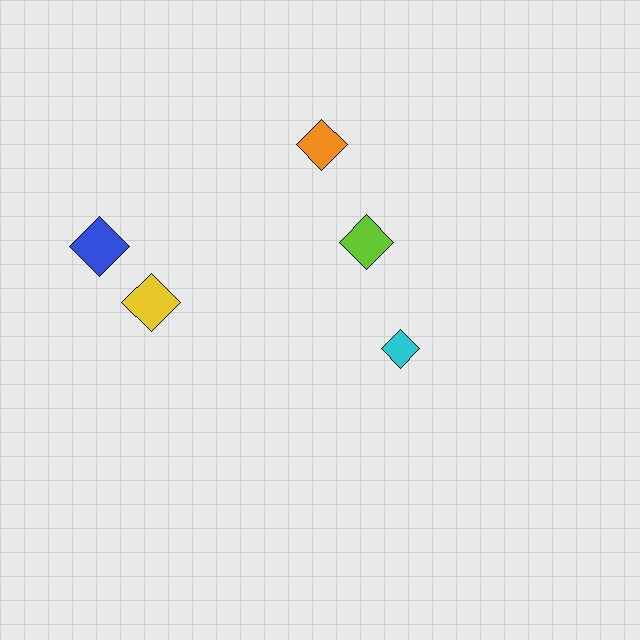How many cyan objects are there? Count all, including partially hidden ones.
There is 1 cyan object.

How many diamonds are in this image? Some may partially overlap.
There are 5 diamonds.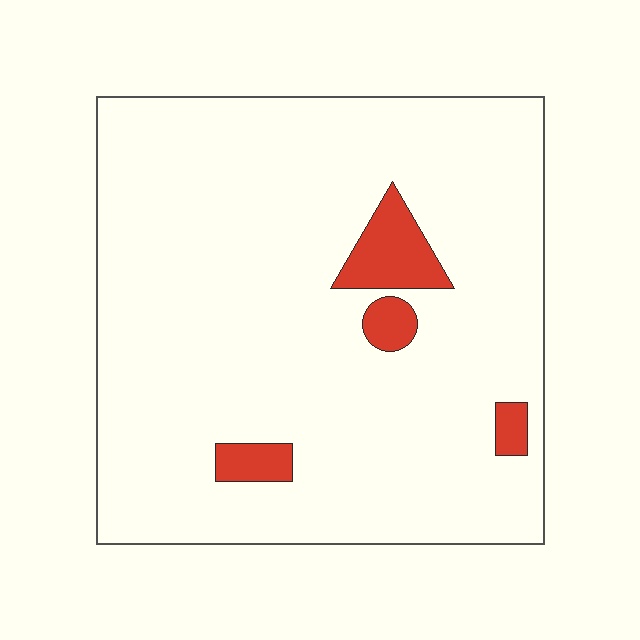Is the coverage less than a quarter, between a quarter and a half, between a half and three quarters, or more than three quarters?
Less than a quarter.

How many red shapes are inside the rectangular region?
4.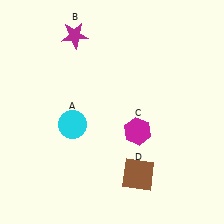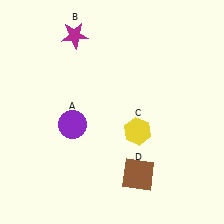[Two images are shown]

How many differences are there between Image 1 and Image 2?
There are 2 differences between the two images.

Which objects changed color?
A changed from cyan to purple. C changed from magenta to yellow.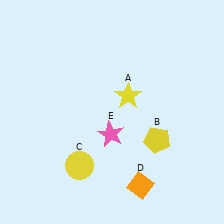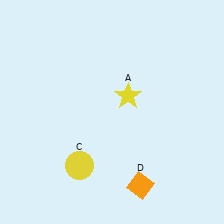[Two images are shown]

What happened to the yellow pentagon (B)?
The yellow pentagon (B) was removed in Image 2. It was in the bottom-right area of Image 1.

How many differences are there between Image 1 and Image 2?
There are 2 differences between the two images.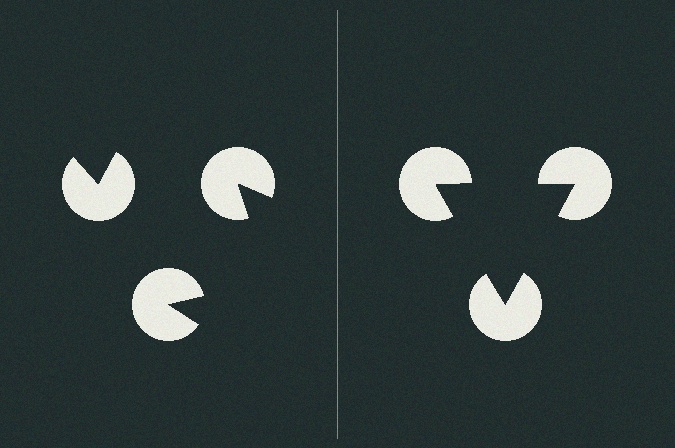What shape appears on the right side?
An illusory triangle.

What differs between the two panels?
The pac-man discs are positioned identically on both sides; only the wedge orientations differ. On the right they align to a triangle; on the left they are misaligned.